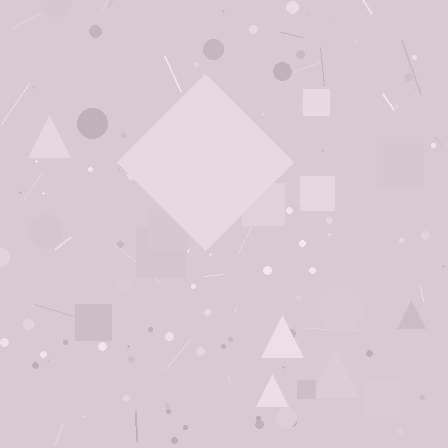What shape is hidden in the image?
A diamond is hidden in the image.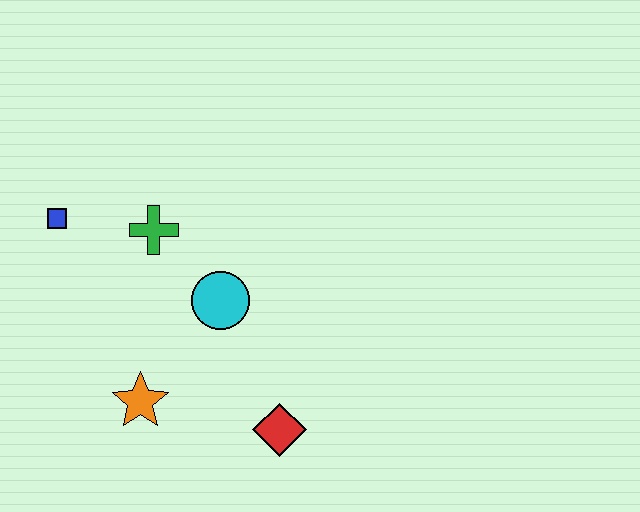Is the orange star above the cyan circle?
No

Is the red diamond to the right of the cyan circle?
Yes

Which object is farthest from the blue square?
The red diamond is farthest from the blue square.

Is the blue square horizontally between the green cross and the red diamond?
No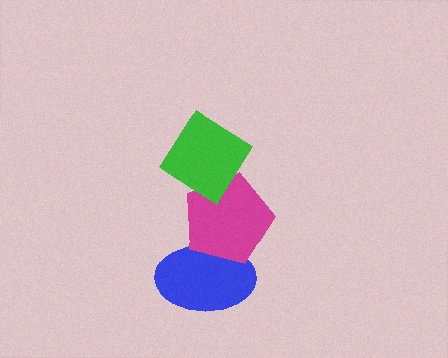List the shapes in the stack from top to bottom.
From top to bottom: the green diamond, the magenta pentagon, the blue ellipse.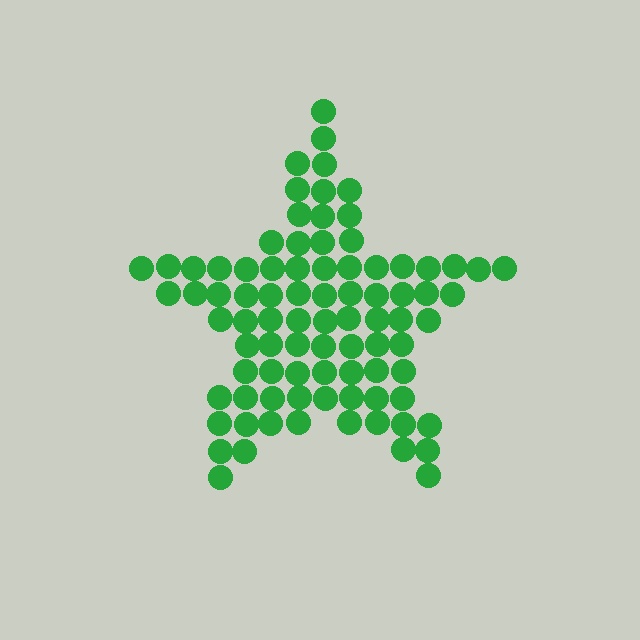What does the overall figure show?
The overall figure shows a star.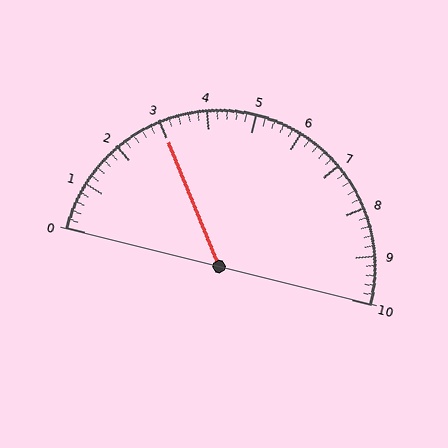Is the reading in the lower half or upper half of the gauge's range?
The reading is in the lower half of the range (0 to 10).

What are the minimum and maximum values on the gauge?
The gauge ranges from 0 to 10.